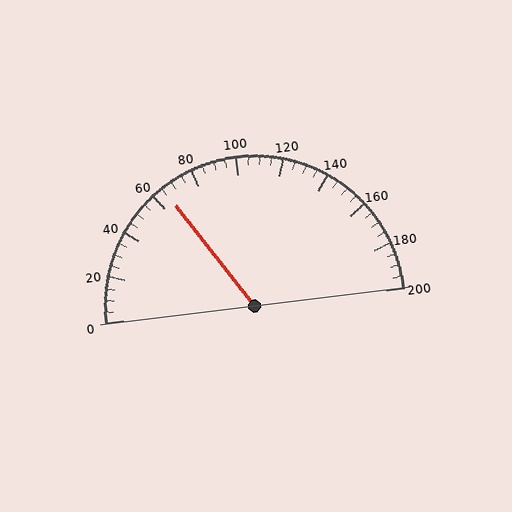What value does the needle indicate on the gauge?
The needle indicates approximately 65.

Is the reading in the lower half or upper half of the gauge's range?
The reading is in the lower half of the range (0 to 200).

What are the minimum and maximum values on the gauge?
The gauge ranges from 0 to 200.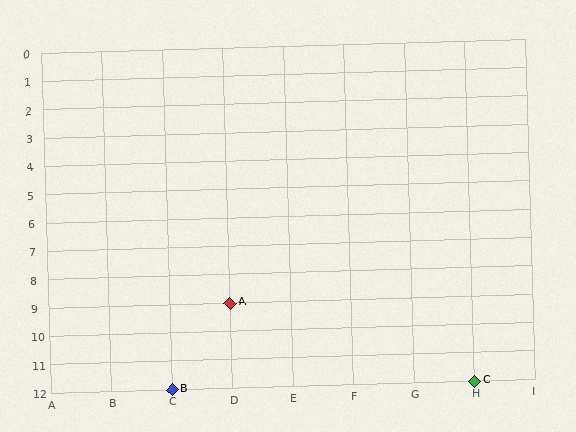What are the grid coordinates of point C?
Point C is at grid coordinates (H, 12).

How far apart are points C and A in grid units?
Points C and A are 4 columns and 3 rows apart (about 5.0 grid units diagonally).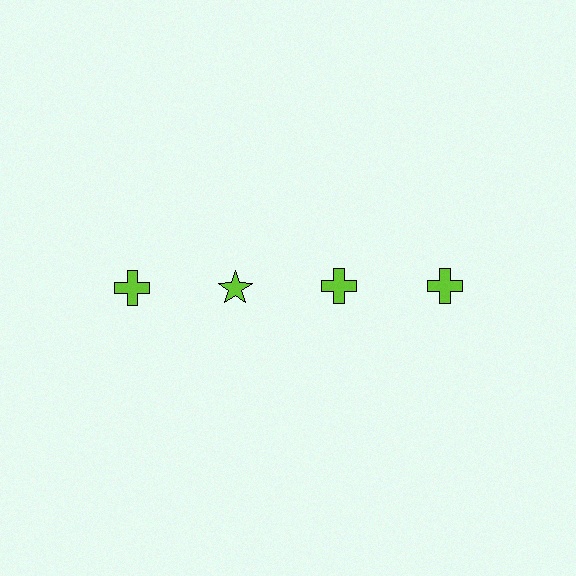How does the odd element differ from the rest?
It has a different shape: star instead of cross.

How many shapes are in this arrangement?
There are 4 shapes arranged in a grid pattern.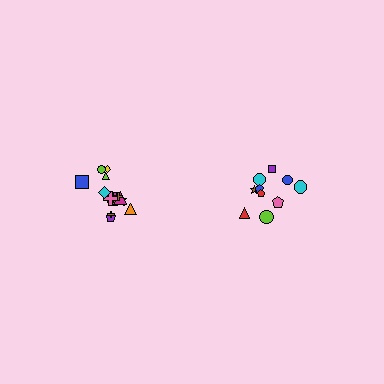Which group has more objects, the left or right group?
The left group.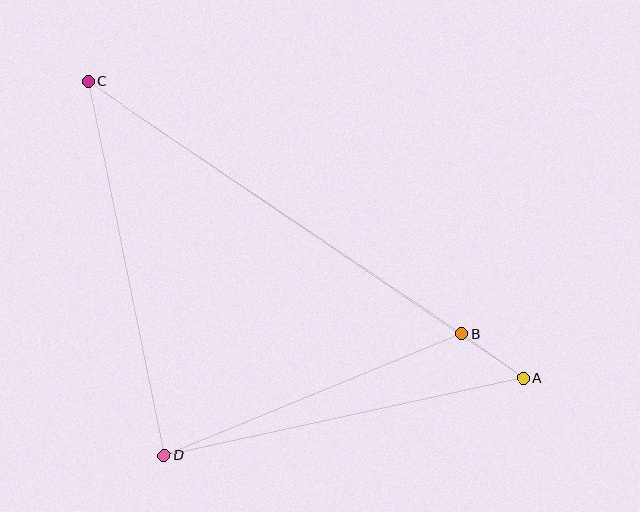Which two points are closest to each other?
Points A and B are closest to each other.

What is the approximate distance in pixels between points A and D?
The distance between A and D is approximately 367 pixels.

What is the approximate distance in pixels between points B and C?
The distance between B and C is approximately 450 pixels.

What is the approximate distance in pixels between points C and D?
The distance between C and D is approximately 381 pixels.